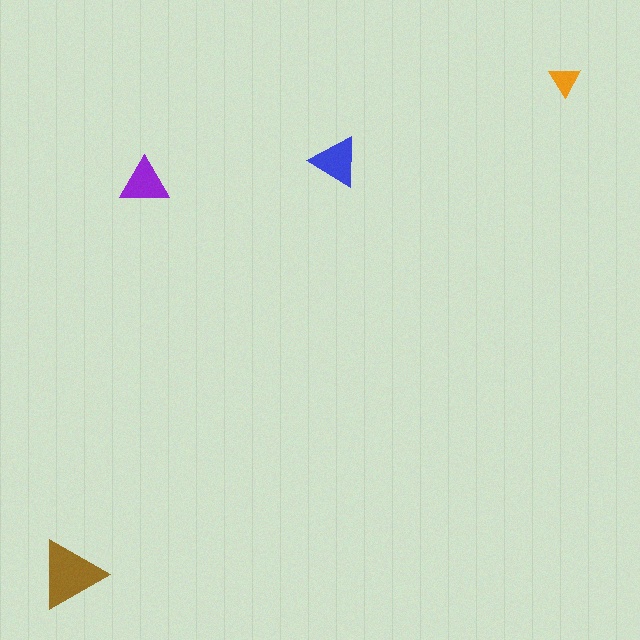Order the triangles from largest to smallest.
the brown one, the blue one, the purple one, the orange one.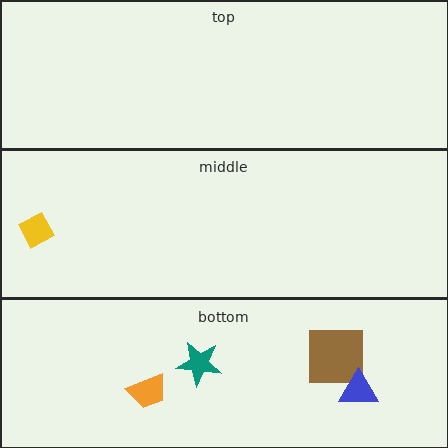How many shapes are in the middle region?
1.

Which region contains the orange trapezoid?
The bottom region.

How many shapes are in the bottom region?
4.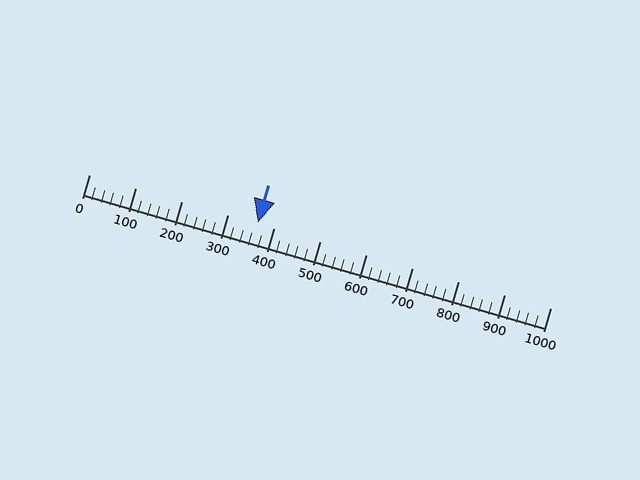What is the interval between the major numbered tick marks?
The major tick marks are spaced 100 units apart.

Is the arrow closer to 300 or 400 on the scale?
The arrow is closer to 400.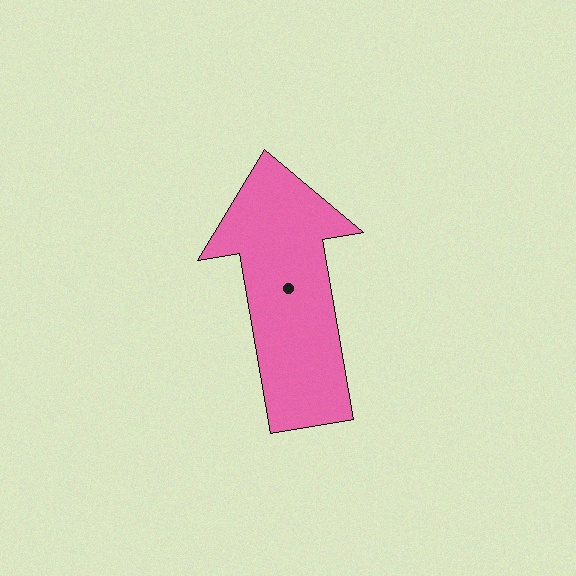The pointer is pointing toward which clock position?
Roughly 12 o'clock.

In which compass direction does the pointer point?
North.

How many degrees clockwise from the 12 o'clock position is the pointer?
Approximately 350 degrees.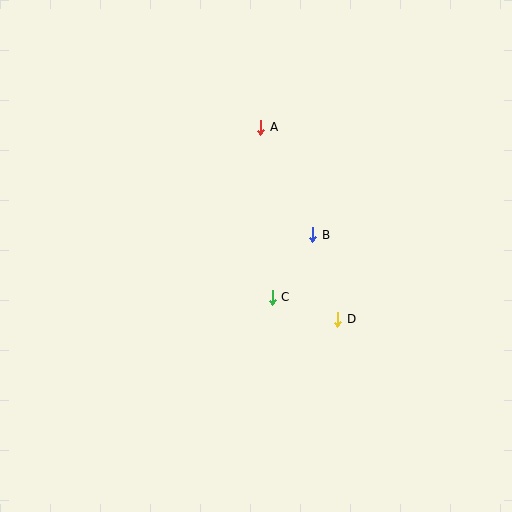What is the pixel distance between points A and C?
The distance between A and C is 170 pixels.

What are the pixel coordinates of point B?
Point B is at (313, 235).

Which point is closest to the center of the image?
Point C at (272, 297) is closest to the center.